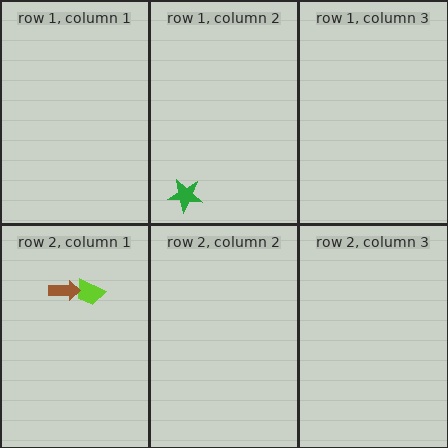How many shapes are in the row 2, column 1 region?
2.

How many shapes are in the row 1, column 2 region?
1.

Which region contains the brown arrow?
The row 2, column 1 region.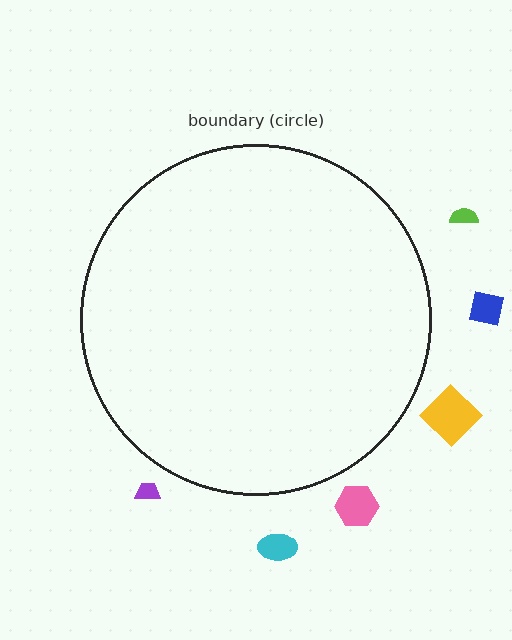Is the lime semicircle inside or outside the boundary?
Outside.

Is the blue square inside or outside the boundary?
Outside.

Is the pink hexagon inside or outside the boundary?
Outside.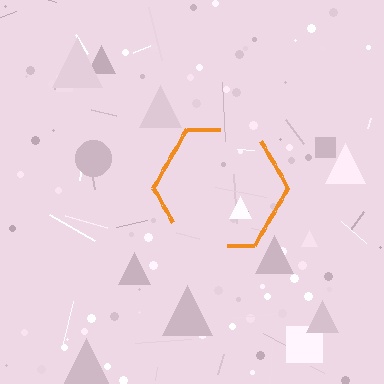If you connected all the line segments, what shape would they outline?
They would outline a hexagon.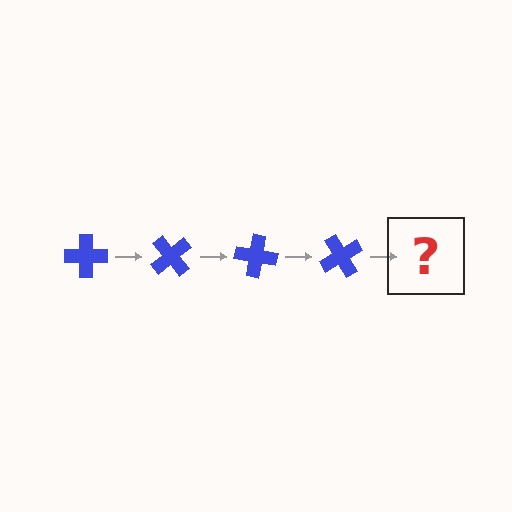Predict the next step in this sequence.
The next step is a blue cross rotated 200 degrees.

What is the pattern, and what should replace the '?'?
The pattern is that the cross rotates 50 degrees each step. The '?' should be a blue cross rotated 200 degrees.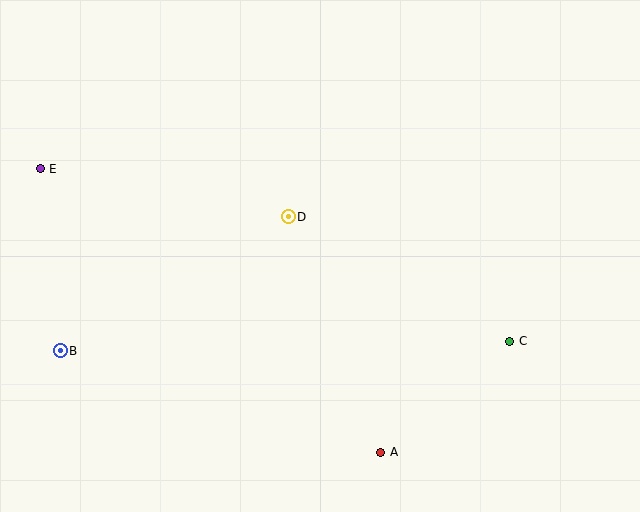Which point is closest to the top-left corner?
Point E is closest to the top-left corner.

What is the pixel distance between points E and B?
The distance between E and B is 183 pixels.